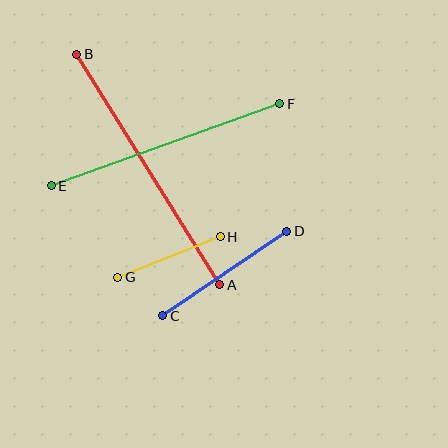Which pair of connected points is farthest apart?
Points A and B are farthest apart.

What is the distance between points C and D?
The distance is approximately 150 pixels.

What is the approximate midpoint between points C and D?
The midpoint is at approximately (225, 274) pixels.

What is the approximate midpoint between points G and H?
The midpoint is at approximately (169, 257) pixels.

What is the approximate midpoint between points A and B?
The midpoint is at approximately (148, 169) pixels.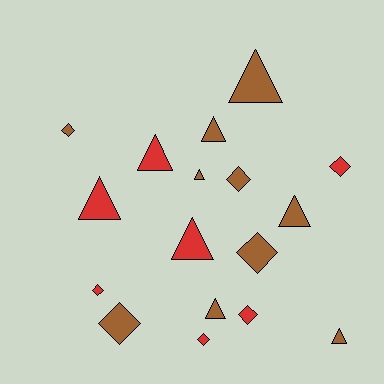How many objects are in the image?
There are 17 objects.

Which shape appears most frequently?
Triangle, with 9 objects.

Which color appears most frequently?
Brown, with 10 objects.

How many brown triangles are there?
There are 6 brown triangles.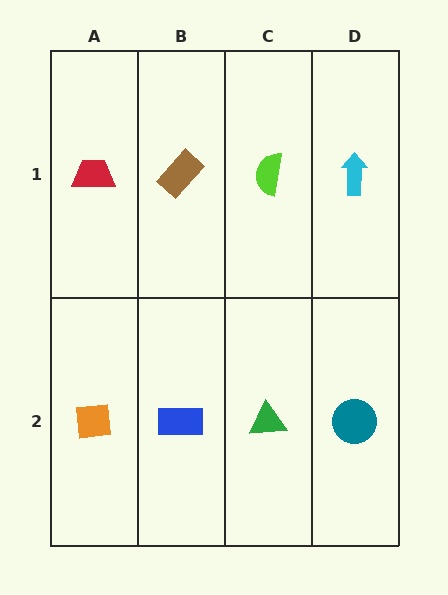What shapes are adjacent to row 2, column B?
A brown rectangle (row 1, column B), an orange square (row 2, column A), a green triangle (row 2, column C).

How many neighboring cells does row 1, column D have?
2.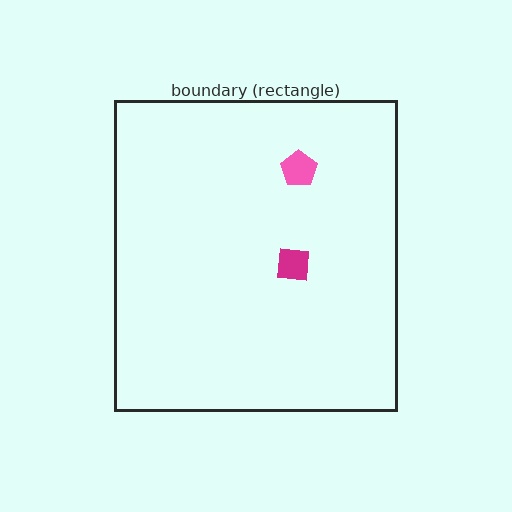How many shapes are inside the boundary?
2 inside, 0 outside.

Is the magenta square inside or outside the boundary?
Inside.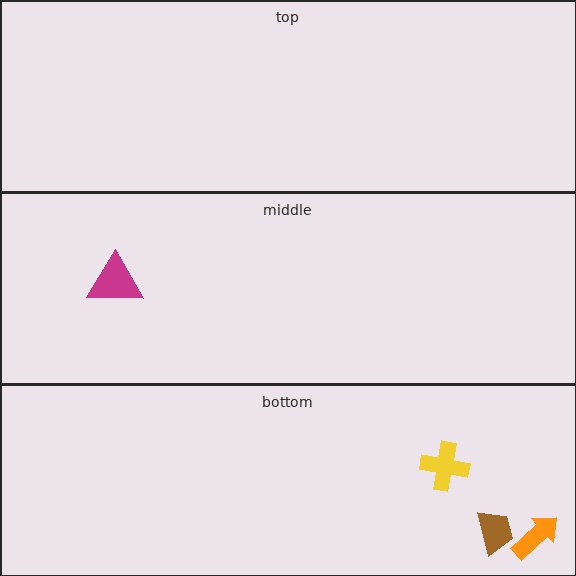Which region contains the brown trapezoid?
The bottom region.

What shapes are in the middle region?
The magenta triangle.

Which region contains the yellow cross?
The bottom region.